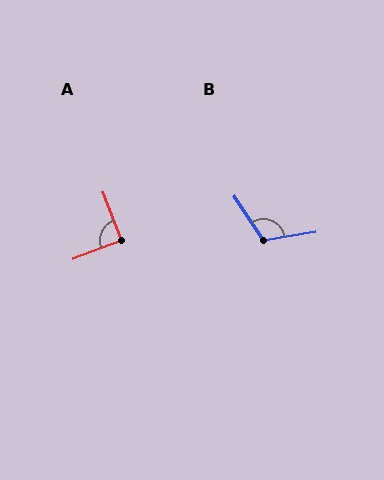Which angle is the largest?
B, at approximately 114 degrees.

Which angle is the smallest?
A, at approximately 90 degrees.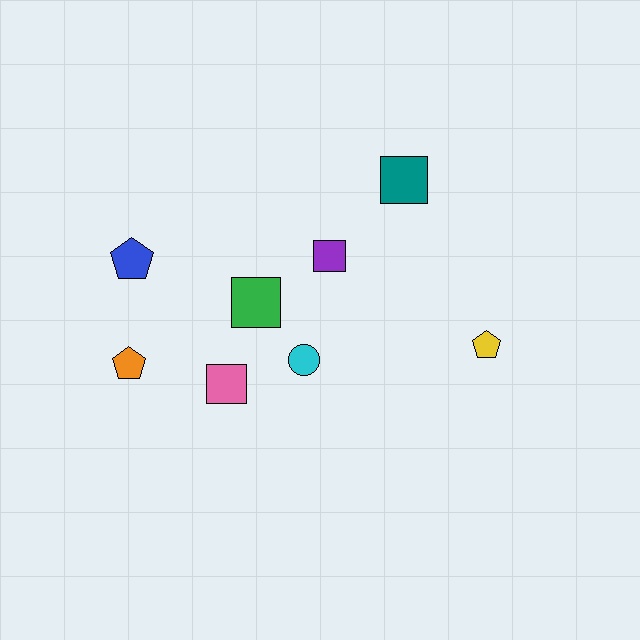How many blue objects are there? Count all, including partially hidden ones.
There is 1 blue object.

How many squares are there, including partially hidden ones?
There are 4 squares.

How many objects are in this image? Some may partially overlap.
There are 8 objects.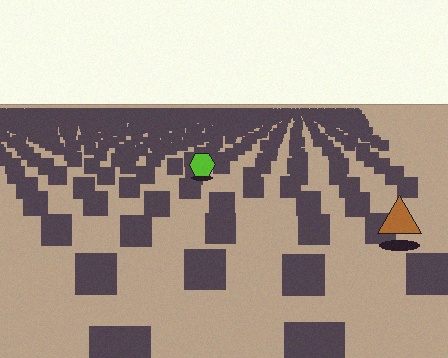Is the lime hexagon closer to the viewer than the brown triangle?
No. The brown triangle is closer — you can tell from the texture gradient: the ground texture is coarser near it.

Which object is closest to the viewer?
The brown triangle is closest. The texture marks near it are larger and more spread out.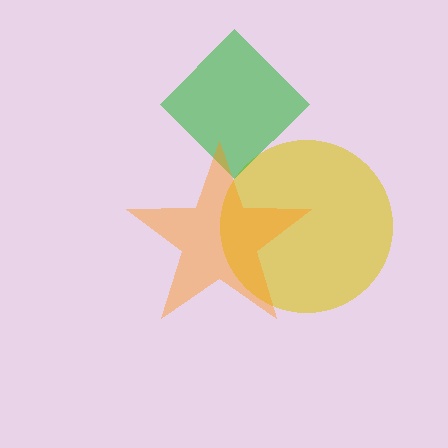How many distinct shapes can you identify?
There are 3 distinct shapes: a yellow circle, a green diamond, an orange star.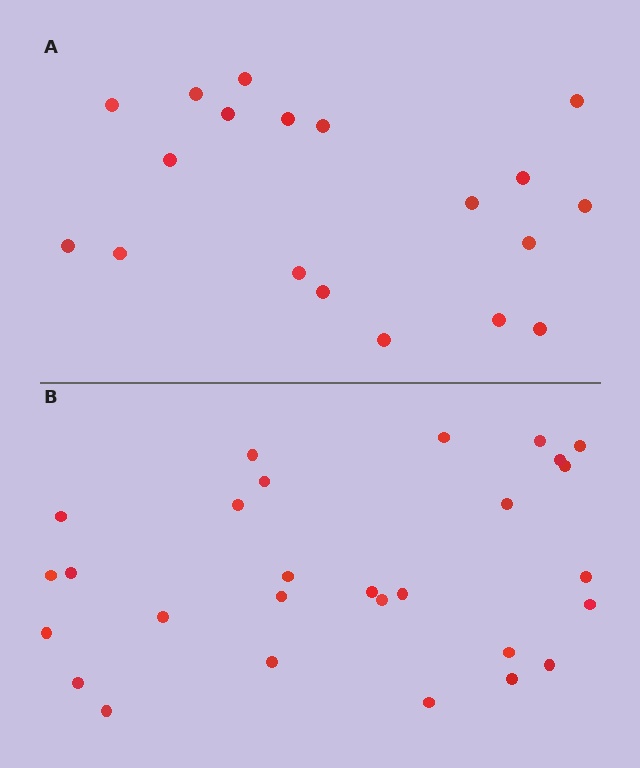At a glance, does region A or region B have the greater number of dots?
Region B (the bottom region) has more dots.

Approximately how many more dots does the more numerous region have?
Region B has roughly 8 or so more dots than region A.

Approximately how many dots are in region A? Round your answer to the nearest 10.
About 20 dots. (The exact count is 19, which rounds to 20.)